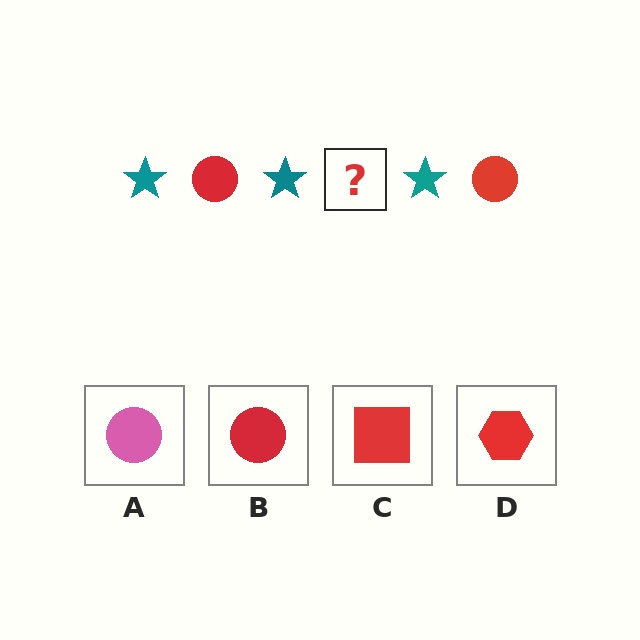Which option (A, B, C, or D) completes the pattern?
B.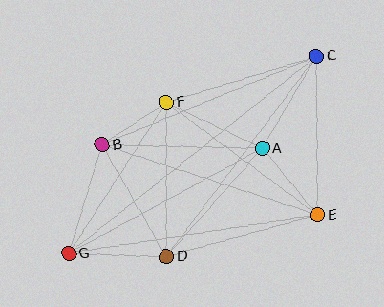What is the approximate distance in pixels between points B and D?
The distance between B and D is approximately 129 pixels.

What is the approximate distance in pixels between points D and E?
The distance between D and E is approximately 157 pixels.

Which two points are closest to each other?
Points B and F are closest to each other.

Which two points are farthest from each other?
Points C and G are farthest from each other.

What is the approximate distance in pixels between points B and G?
The distance between B and G is approximately 114 pixels.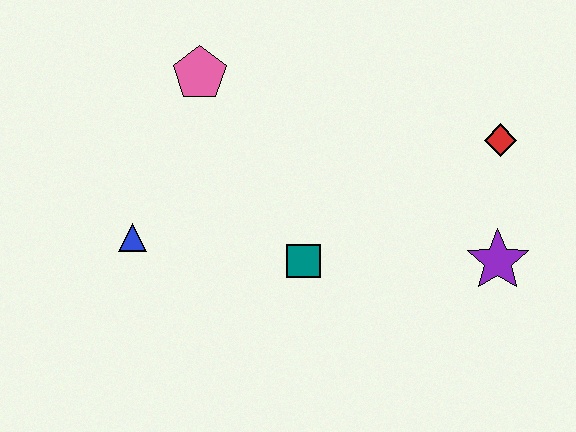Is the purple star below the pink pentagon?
Yes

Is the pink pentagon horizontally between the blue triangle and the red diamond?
Yes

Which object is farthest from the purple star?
The blue triangle is farthest from the purple star.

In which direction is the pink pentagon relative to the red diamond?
The pink pentagon is to the left of the red diamond.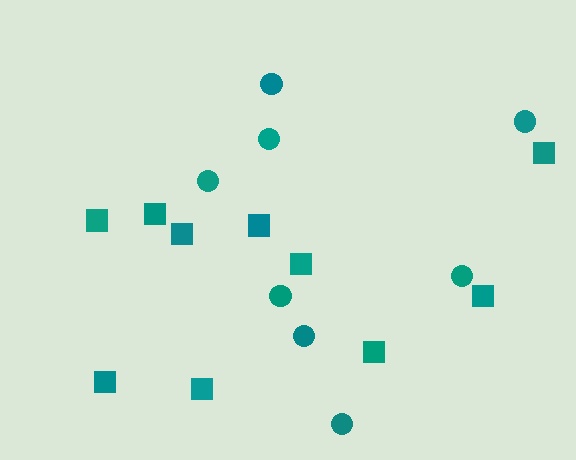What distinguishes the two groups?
There are 2 groups: one group of circles (8) and one group of squares (10).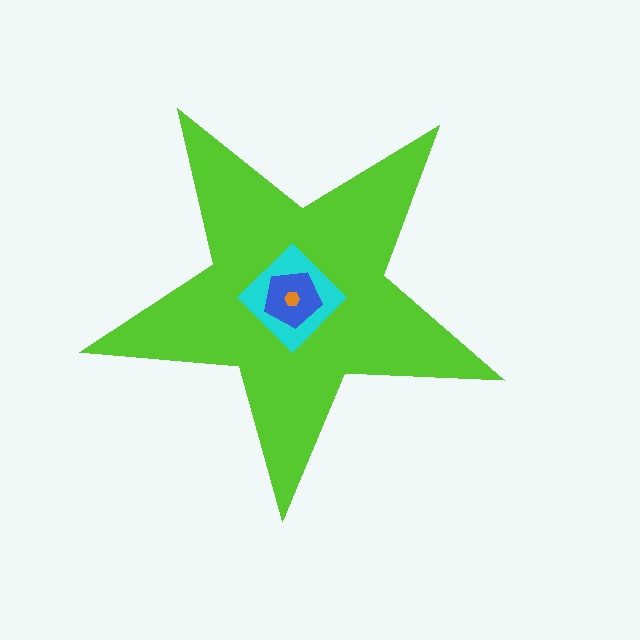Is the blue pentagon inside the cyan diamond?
Yes.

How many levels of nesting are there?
4.